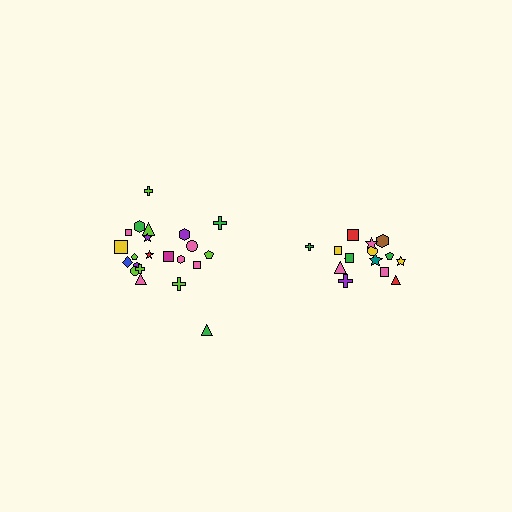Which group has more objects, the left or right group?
The left group.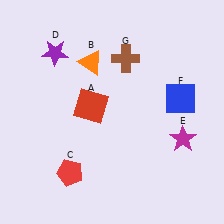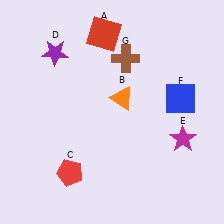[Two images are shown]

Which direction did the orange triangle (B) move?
The orange triangle (B) moved down.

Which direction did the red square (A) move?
The red square (A) moved up.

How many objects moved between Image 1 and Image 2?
2 objects moved between the two images.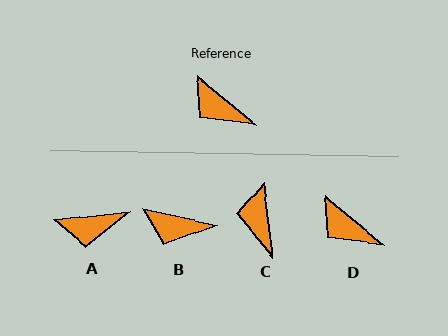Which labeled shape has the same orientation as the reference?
D.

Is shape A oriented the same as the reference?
No, it is off by about 46 degrees.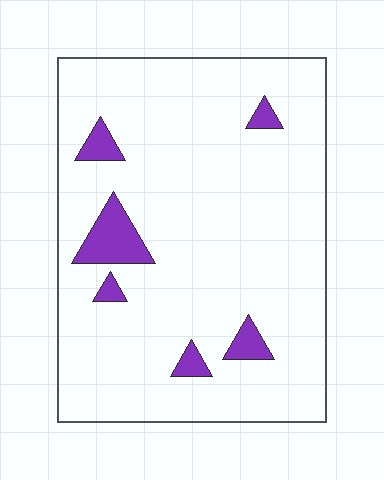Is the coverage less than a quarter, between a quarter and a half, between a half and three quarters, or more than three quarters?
Less than a quarter.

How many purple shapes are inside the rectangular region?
6.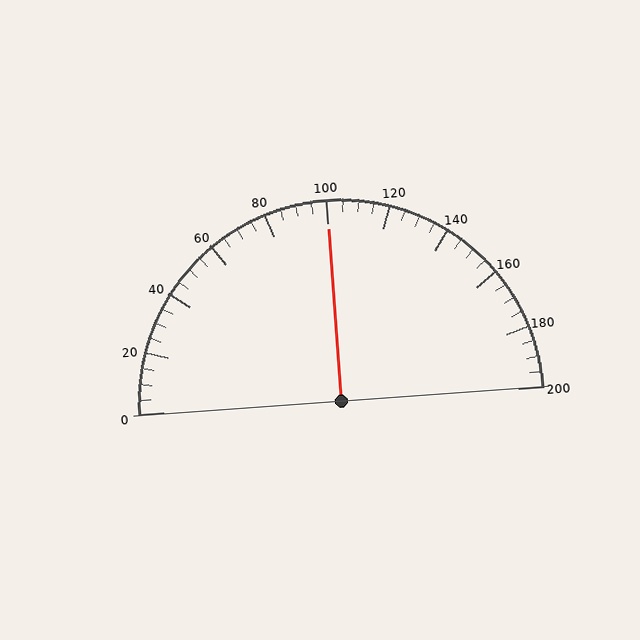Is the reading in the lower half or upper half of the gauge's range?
The reading is in the upper half of the range (0 to 200).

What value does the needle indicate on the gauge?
The needle indicates approximately 100.